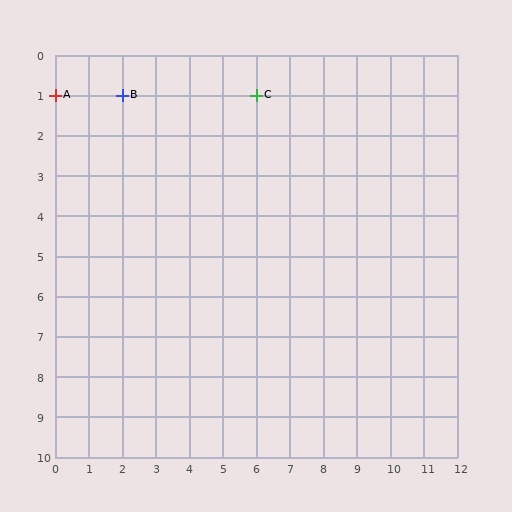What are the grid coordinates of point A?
Point A is at grid coordinates (0, 1).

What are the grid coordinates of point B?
Point B is at grid coordinates (2, 1).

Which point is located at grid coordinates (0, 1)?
Point A is at (0, 1).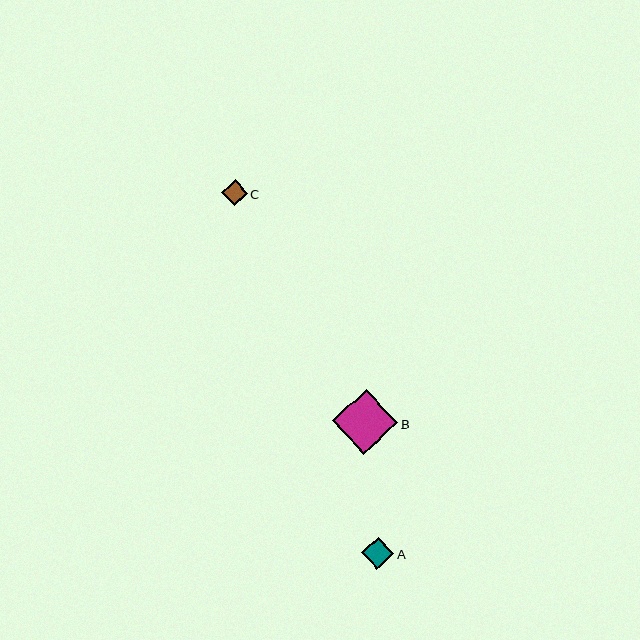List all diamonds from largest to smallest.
From largest to smallest: B, A, C.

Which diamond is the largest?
Diamond B is the largest with a size of approximately 66 pixels.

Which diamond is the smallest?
Diamond C is the smallest with a size of approximately 26 pixels.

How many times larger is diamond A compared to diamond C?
Diamond A is approximately 1.2 times the size of diamond C.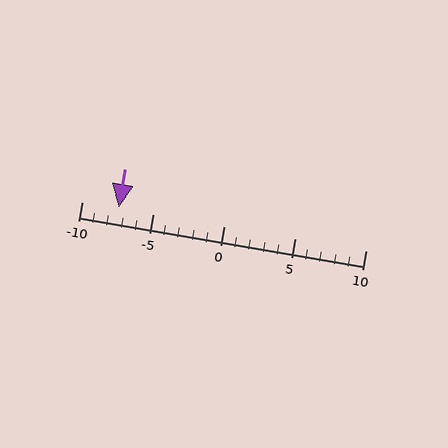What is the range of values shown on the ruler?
The ruler shows values from -10 to 10.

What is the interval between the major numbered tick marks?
The major tick marks are spaced 5 units apart.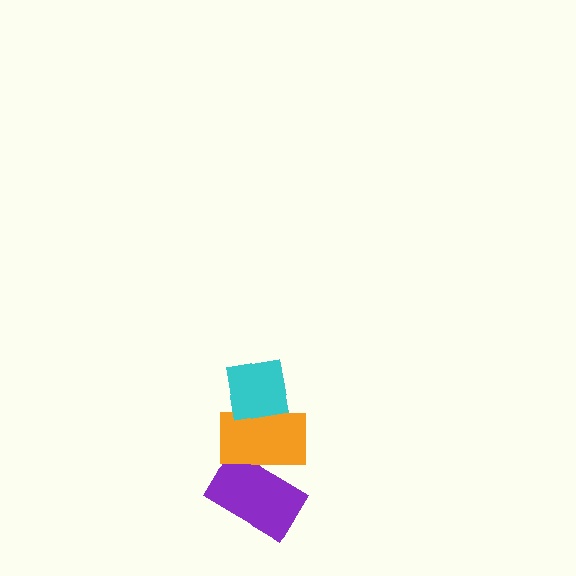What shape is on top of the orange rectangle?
The cyan square is on top of the orange rectangle.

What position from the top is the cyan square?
The cyan square is 1st from the top.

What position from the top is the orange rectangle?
The orange rectangle is 2nd from the top.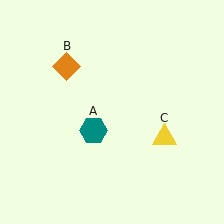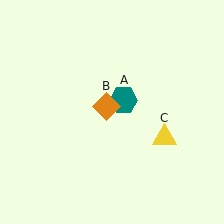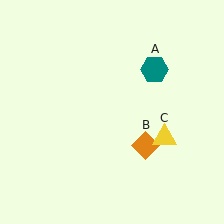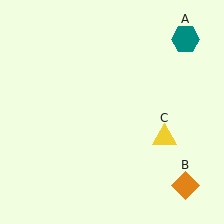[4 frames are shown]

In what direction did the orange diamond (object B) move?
The orange diamond (object B) moved down and to the right.